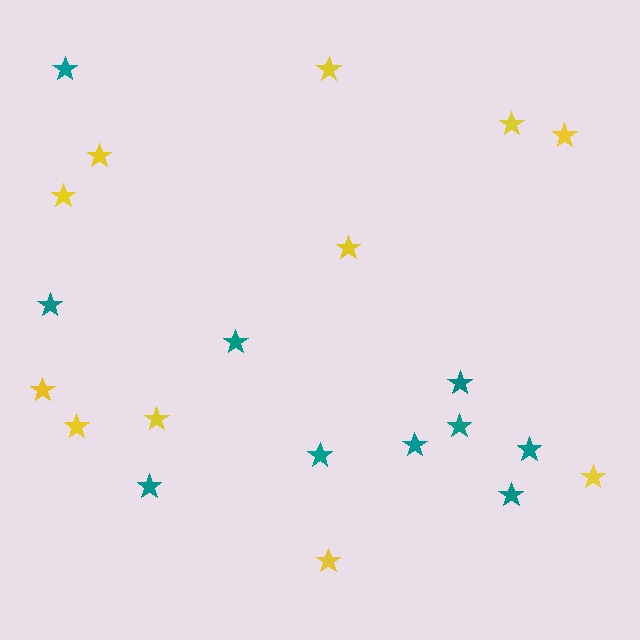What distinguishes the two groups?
There are 2 groups: one group of yellow stars (11) and one group of teal stars (10).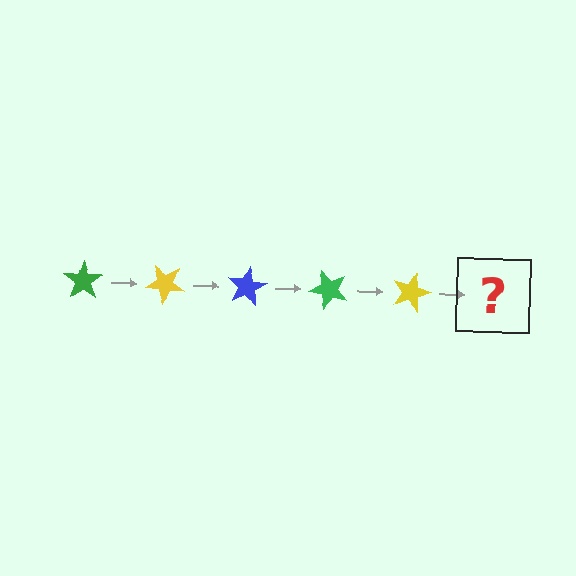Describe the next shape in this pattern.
It should be a blue star, rotated 200 degrees from the start.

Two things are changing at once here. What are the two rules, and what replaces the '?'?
The two rules are that it rotates 40 degrees each step and the color cycles through green, yellow, and blue. The '?' should be a blue star, rotated 200 degrees from the start.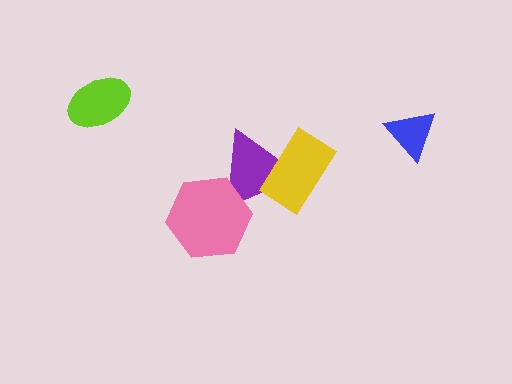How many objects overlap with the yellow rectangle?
1 object overlaps with the yellow rectangle.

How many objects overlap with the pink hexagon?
1 object overlaps with the pink hexagon.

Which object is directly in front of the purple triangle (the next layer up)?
The yellow rectangle is directly in front of the purple triangle.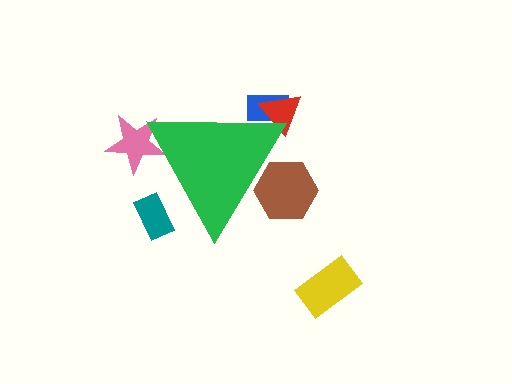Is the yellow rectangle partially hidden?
No, the yellow rectangle is fully visible.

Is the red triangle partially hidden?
Yes, the red triangle is partially hidden behind the green triangle.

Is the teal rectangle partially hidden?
Yes, the teal rectangle is partially hidden behind the green triangle.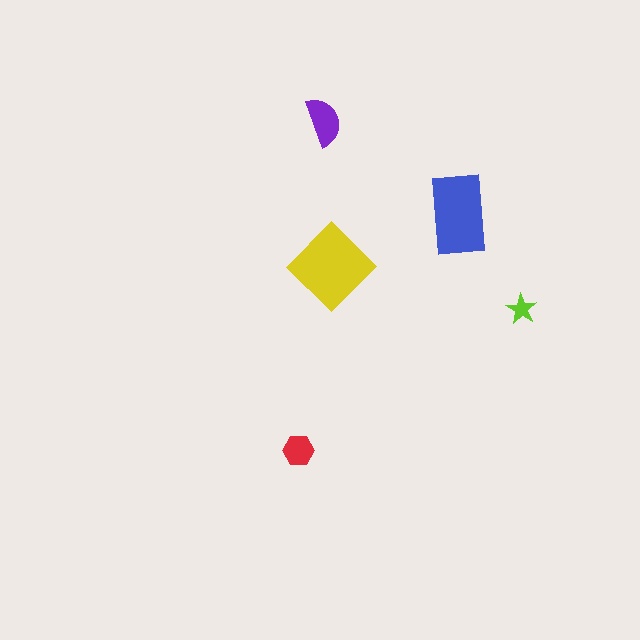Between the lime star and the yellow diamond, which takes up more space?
The yellow diamond.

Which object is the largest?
The yellow diamond.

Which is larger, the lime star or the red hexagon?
The red hexagon.